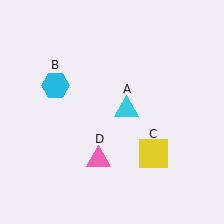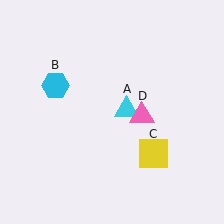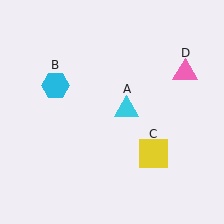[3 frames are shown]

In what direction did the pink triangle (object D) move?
The pink triangle (object D) moved up and to the right.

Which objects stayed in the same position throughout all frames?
Cyan triangle (object A) and cyan hexagon (object B) and yellow square (object C) remained stationary.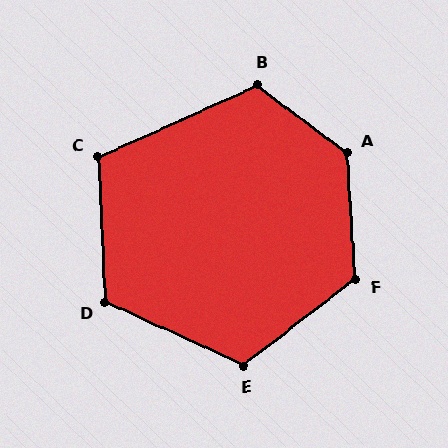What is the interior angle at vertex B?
Approximately 119 degrees (obtuse).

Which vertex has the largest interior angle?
A, at approximately 130 degrees.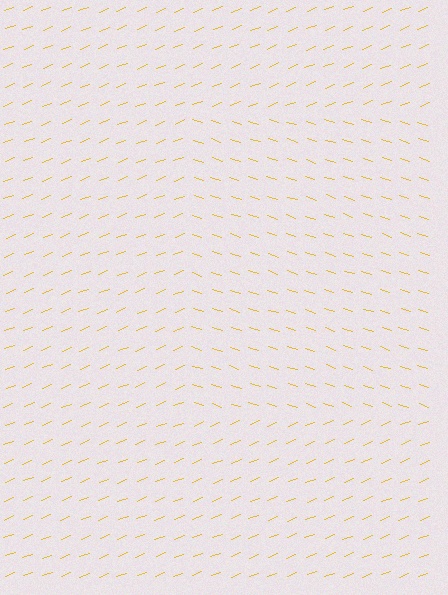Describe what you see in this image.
The image is filled with small yellow line segments. A rectangle region in the image has lines oriented differently from the surrounding lines, creating a visible texture boundary.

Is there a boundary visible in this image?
Yes, there is a texture boundary formed by a change in line orientation.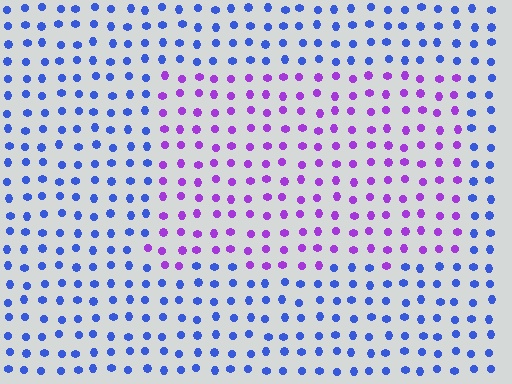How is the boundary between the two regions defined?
The boundary is defined purely by a slight shift in hue (about 53 degrees). Spacing, size, and orientation are identical on both sides.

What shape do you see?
I see a rectangle.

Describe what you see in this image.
The image is filled with small blue elements in a uniform arrangement. A rectangle-shaped region is visible where the elements are tinted to a slightly different hue, forming a subtle color boundary.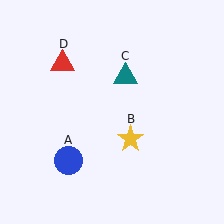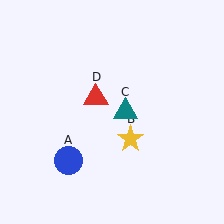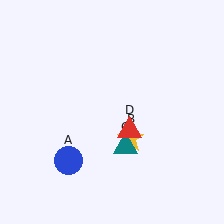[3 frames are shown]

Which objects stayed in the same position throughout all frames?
Blue circle (object A) and yellow star (object B) remained stationary.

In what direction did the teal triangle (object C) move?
The teal triangle (object C) moved down.